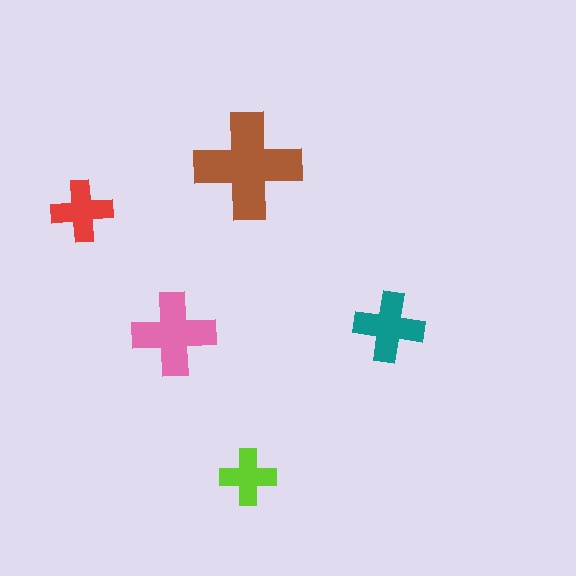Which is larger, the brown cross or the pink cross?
The brown one.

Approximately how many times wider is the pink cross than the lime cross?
About 1.5 times wider.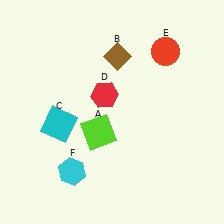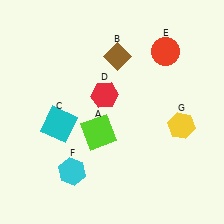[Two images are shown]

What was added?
A yellow hexagon (G) was added in Image 2.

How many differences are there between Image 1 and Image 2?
There is 1 difference between the two images.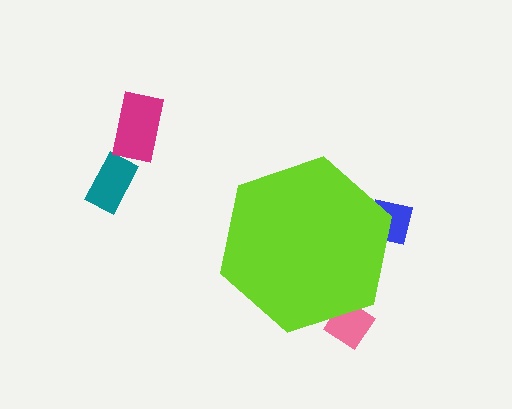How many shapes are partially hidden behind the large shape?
2 shapes are partially hidden.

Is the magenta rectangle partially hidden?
No, the magenta rectangle is fully visible.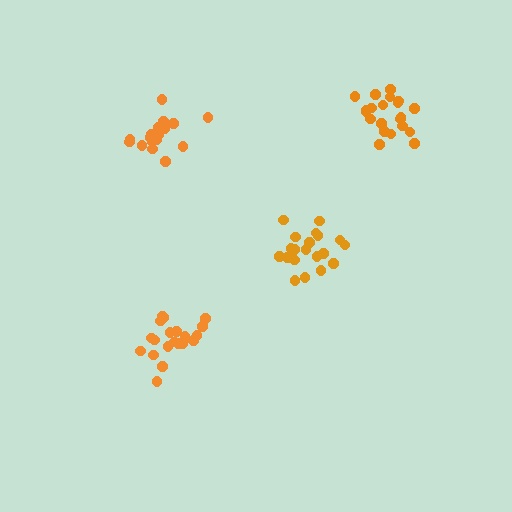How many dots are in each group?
Group 1: 21 dots, Group 2: 21 dots, Group 3: 21 dots, Group 4: 17 dots (80 total).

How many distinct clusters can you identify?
There are 4 distinct clusters.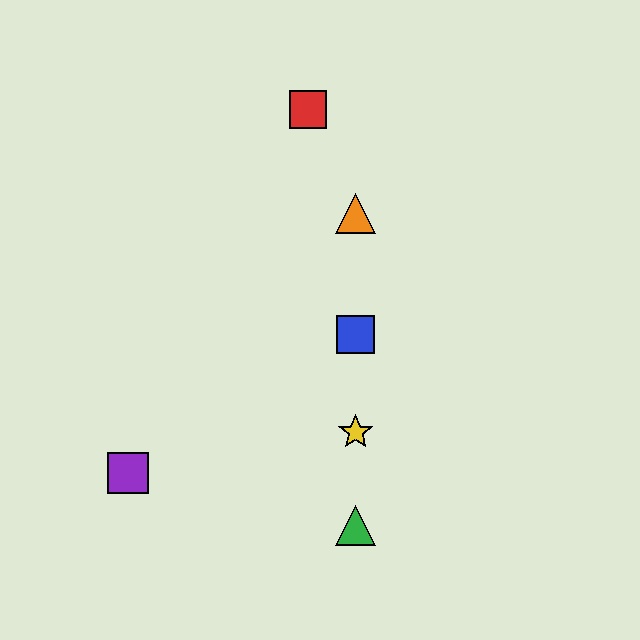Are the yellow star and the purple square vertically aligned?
No, the yellow star is at x≈356 and the purple square is at x≈128.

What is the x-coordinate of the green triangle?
The green triangle is at x≈356.